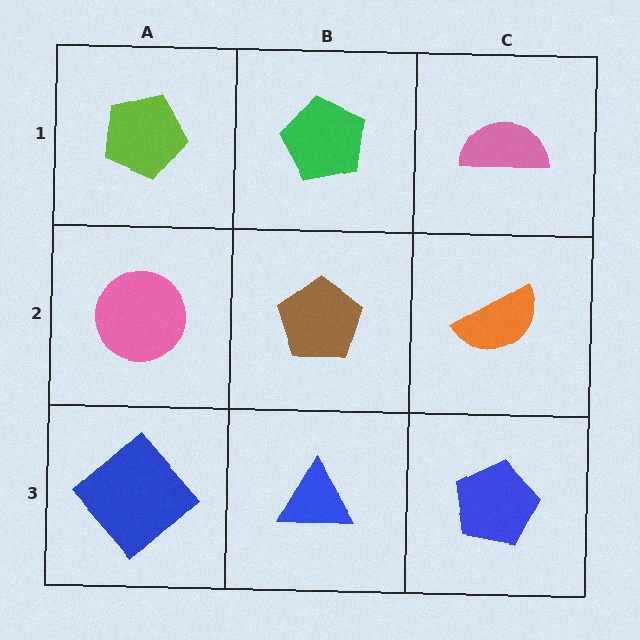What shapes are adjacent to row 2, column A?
A lime pentagon (row 1, column A), a blue diamond (row 3, column A), a brown pentagon (row 2, column B).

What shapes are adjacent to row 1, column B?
A brown pentagon (row 2, column B), a lime pentagon (row 1, column A), a pink semicircle (row 1, column C).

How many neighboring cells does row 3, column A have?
2.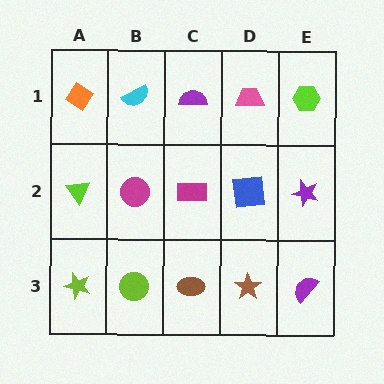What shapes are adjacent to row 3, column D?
A blue square (row 2, column D), a brown ellipse (row 3, column C), a purple semicircle (row 3, column E).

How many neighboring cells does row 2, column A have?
3.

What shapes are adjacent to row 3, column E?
A purple star (row 2, column E), a brown star (row 3, column D).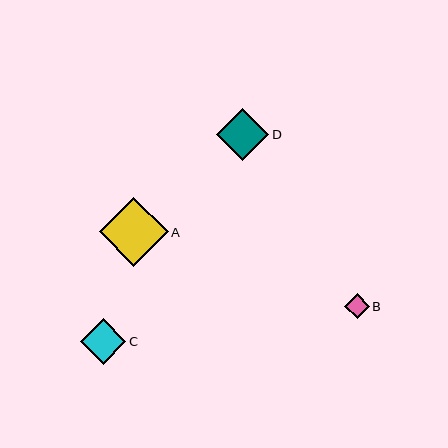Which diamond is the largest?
Diamond A is the largest with a size of approximately 69 pixels.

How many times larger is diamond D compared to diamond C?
Diamond D is approximately 1.1 times the size of diamond C.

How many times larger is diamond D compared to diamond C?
Diamond D is approximately 1.1 times the size of diamond C.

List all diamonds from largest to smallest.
From largest to smallest: A, D, C, B.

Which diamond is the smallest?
Diamond B is the smallest with a size of approximately 25 pixels.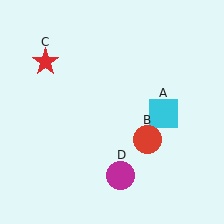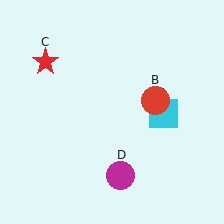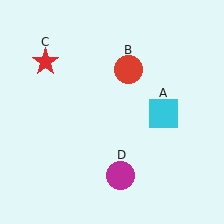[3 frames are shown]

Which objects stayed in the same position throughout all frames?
Cyan square (object A) and red star (object C) and magenta circle (object D) remained stationary.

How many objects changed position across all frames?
1 object changed position: red circle (object B).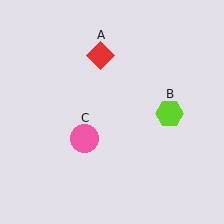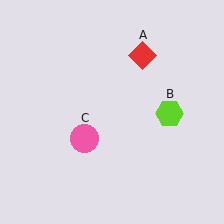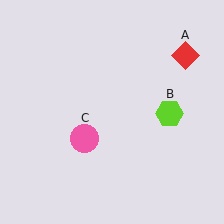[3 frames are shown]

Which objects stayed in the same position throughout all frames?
Lime hexagon (object B) and pink circle (object C) remained stationary.